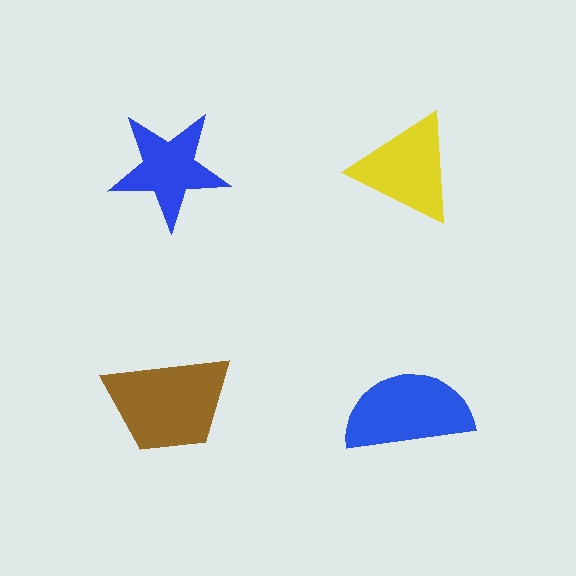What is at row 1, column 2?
A yellow triangle.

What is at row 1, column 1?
A blue star.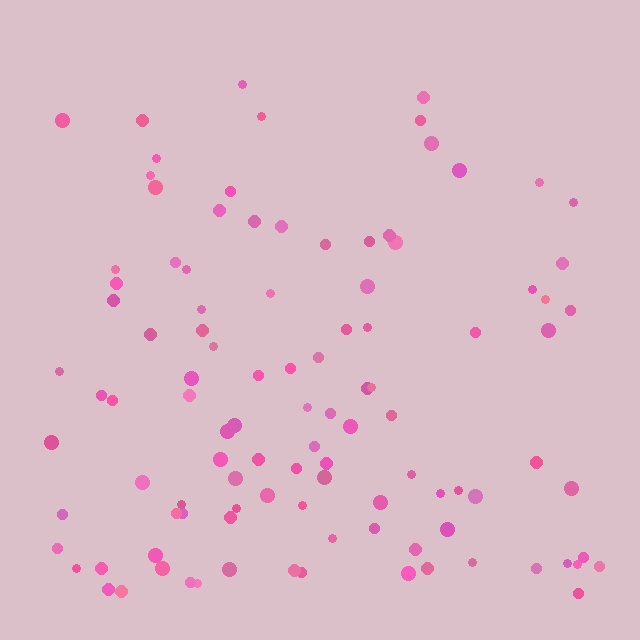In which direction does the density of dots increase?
From top to bottom, with the bottom side densest.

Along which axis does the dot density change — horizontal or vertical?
Vertical.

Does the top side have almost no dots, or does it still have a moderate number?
Still a moderate number, just noticeably fewer than the bottom.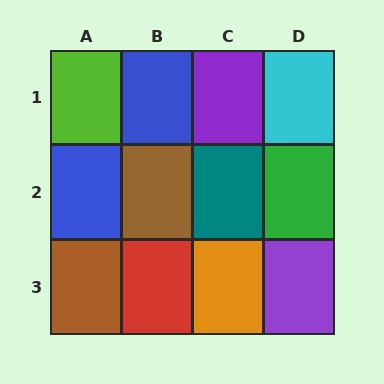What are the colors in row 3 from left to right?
Brown, red, orange, purple.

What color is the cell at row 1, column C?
Purple.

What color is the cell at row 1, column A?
Lime.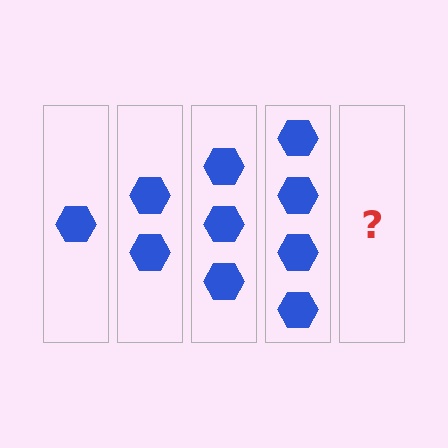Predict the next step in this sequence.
The next step is 5 hexagons.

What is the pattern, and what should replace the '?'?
The pattern is that each step adds one more hexagon. The '?' should be 5 hexagons.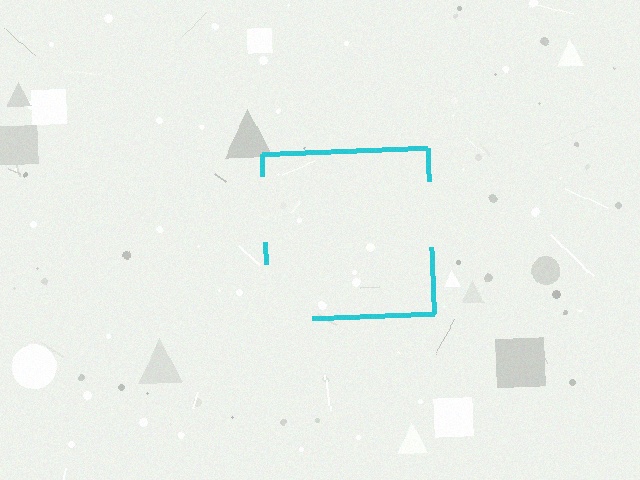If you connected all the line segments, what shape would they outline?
They would outline a square.